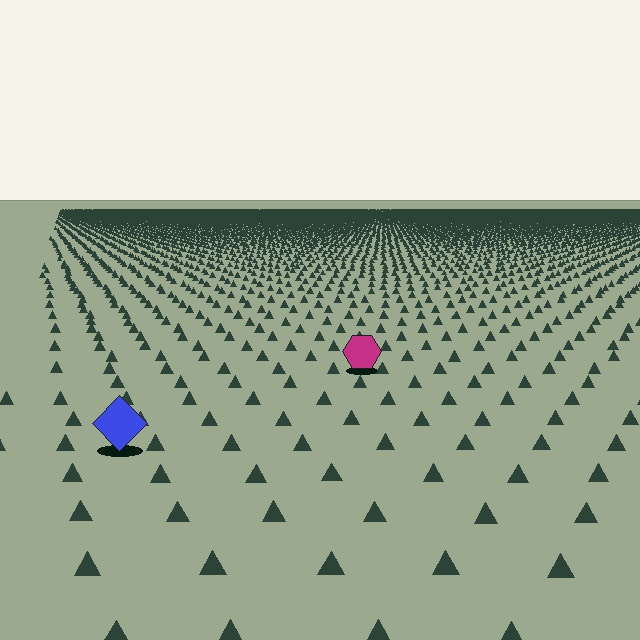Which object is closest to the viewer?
The blue diamond is closest. The texture marks near it are larger and more spread out.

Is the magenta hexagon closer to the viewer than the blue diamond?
No. The blue diamond is closer — you can tell from the texture gradient: the ground texture is coarser near it.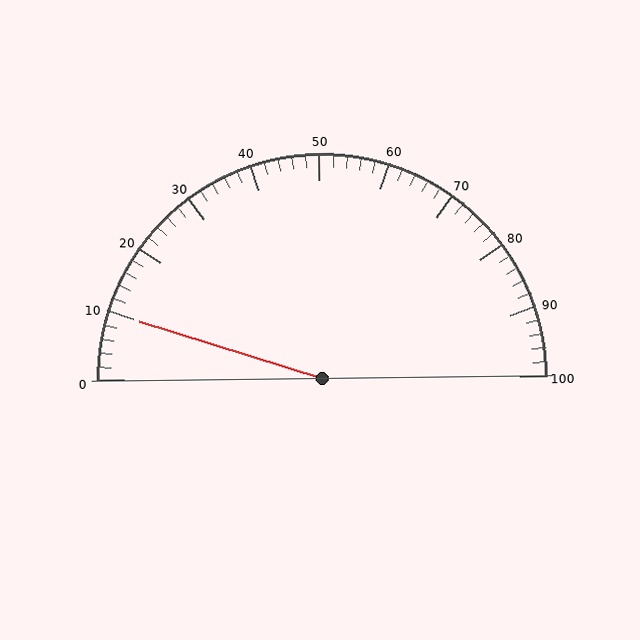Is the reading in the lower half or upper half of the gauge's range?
The reading is in the lower half of the range (0 to 100).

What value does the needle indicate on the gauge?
The needle indicates approximately 10.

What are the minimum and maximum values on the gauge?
The gauge ranges from 0 to 100.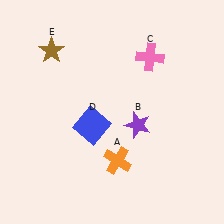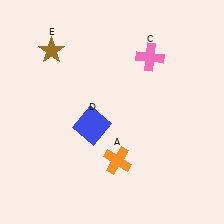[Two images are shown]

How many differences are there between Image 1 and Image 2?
There is 1 difference between the two images.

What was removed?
The purple star (B) was removed in Image 2.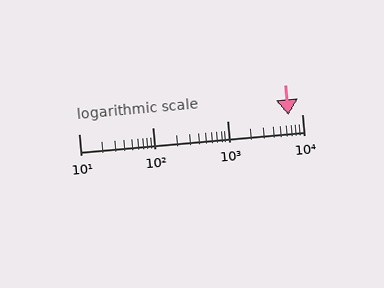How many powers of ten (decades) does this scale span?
The scale spans 3 decades, from 10 to 10000.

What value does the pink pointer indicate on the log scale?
The pointer indicates approximately 6600.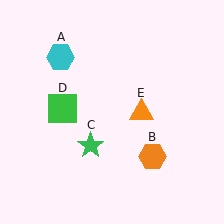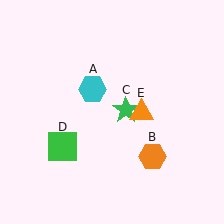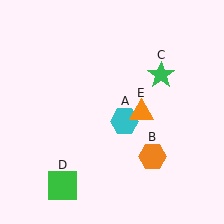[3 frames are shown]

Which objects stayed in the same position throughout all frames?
Orange hexagon (object B) and orange triangle (object E) remained stationary.